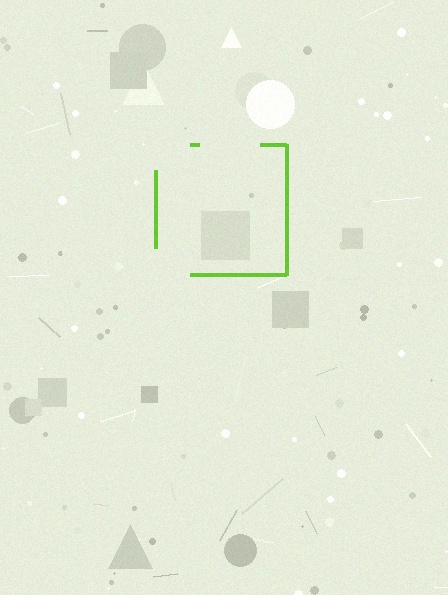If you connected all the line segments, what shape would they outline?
They would outline a square.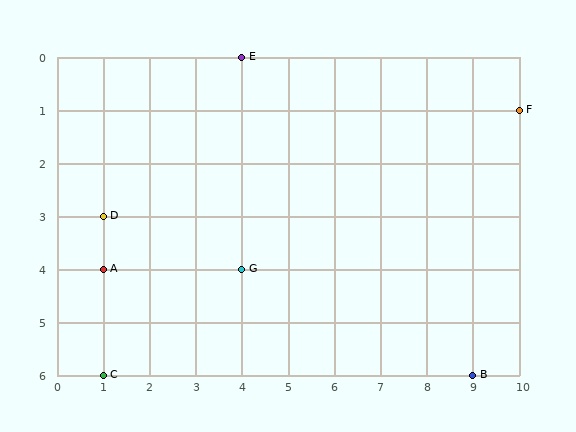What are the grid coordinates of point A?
Point A is at grid coordinates (1, 4).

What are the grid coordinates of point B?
Point B is at grid coordinates (9, 6).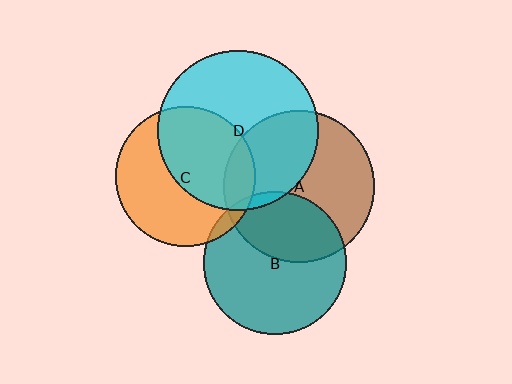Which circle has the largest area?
Circle D (cyan).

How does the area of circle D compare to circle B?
Approximately 1.3 times.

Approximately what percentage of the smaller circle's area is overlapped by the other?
Approximately 15%.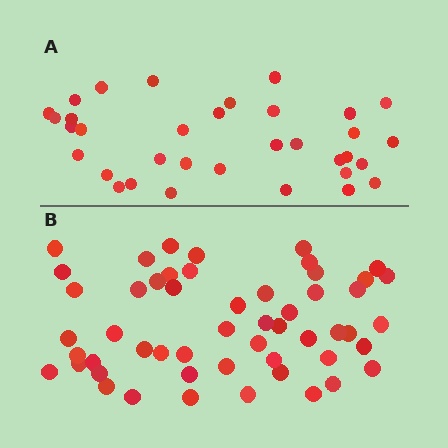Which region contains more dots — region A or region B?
Region B (the bottom region) has more dots.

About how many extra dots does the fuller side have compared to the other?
Region B has approximately 20 more dots than region A.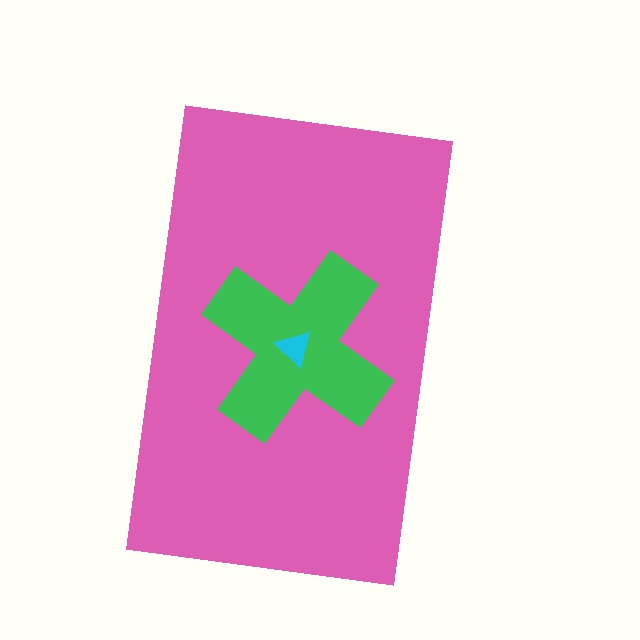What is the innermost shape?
The cyan triangle.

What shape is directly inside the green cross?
The cyan triangle.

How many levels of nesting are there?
3.